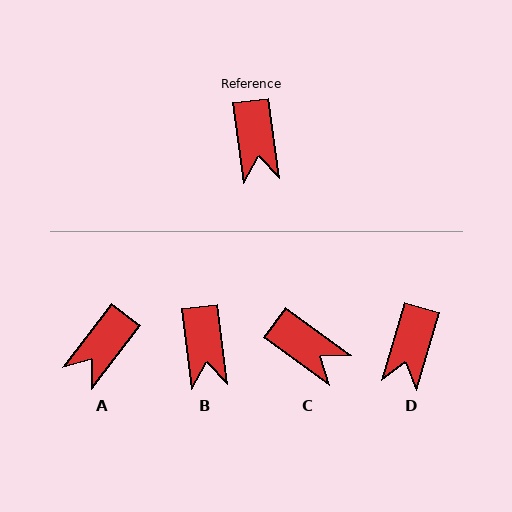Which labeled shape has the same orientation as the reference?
B.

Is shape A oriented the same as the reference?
No, it is off by about 45 degrees.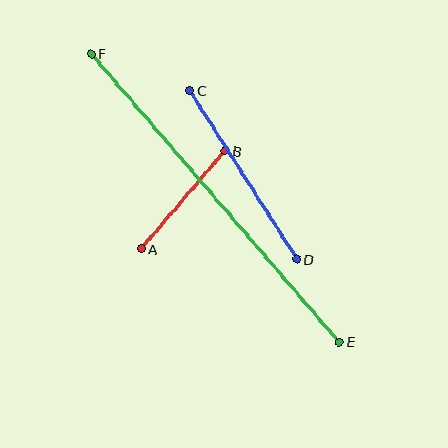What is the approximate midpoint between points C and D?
The midpoint is at approximately (243, 175) pixels.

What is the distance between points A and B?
The distance is approximately 129 pixels.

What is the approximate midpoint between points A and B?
The midpoint is at approximately (183, 200) pixels.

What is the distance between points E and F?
The distance is approximately 380 pixels.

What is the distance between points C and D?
The distance is approximately 199 pixels.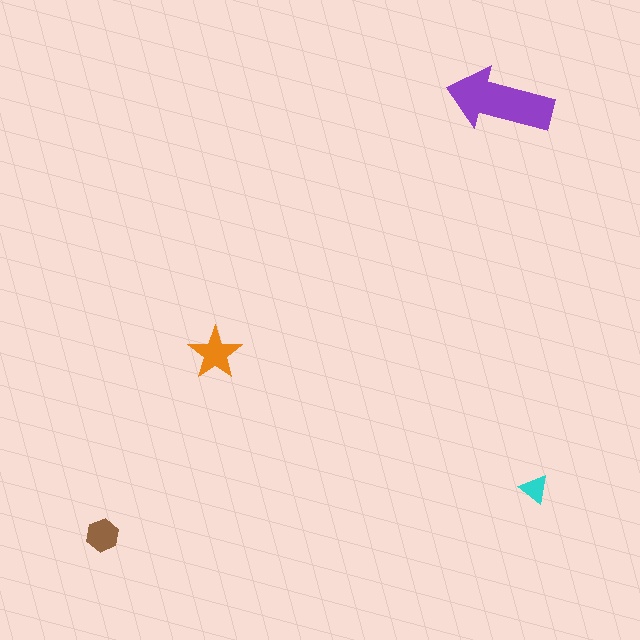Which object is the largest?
The purple arrow.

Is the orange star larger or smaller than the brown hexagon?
Larger.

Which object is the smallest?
The cyan triangle.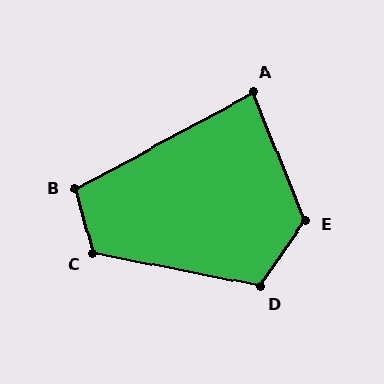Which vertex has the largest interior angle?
E, at approximately 124 degrees.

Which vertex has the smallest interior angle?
A, at approximately 84 degrees.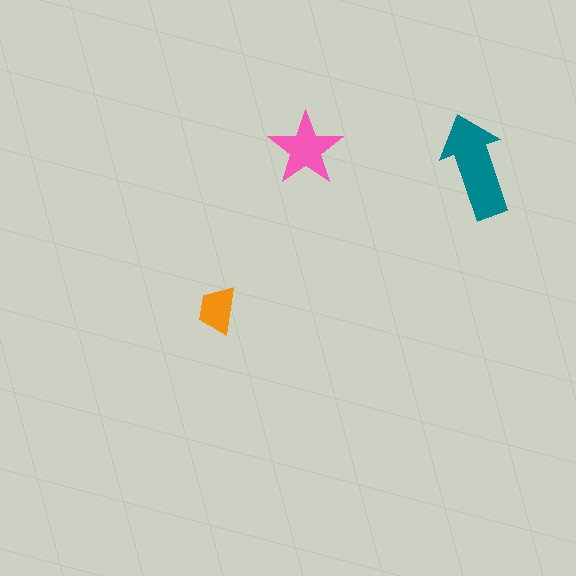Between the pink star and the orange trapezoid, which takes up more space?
The pink star.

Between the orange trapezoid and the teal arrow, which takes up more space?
The teal arrow.